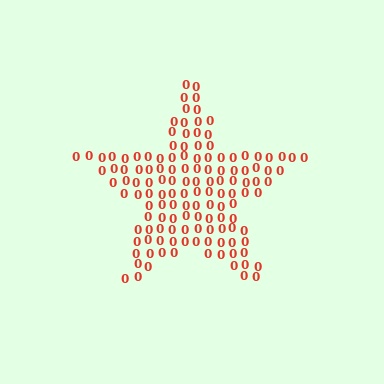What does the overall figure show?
The overall figure shows a star.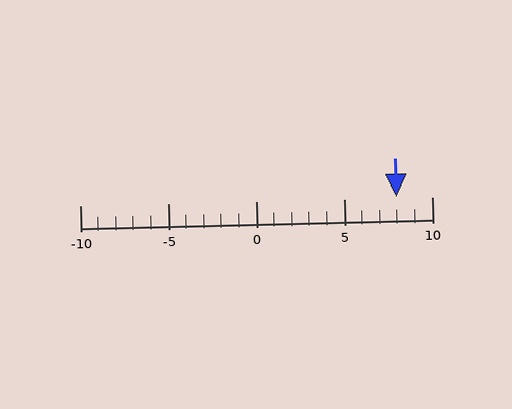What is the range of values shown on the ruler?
The ruler shows values from -10 to 10.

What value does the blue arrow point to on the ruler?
The blue arrow points to approximately 8.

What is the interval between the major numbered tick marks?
The major tick marks are spaced 5 units apart.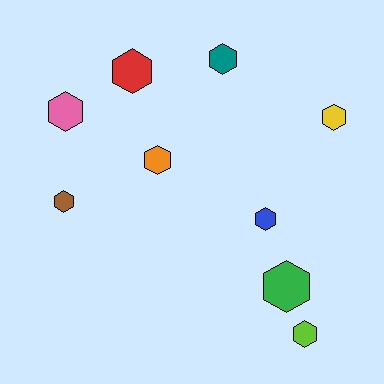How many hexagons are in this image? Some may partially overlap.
There are 9 hexagons.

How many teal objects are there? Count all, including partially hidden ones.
There is 1 teal object.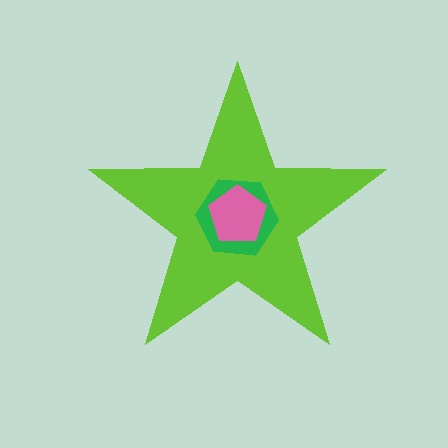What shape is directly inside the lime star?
The green hexagon.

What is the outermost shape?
The lime star.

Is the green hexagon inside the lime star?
Yes.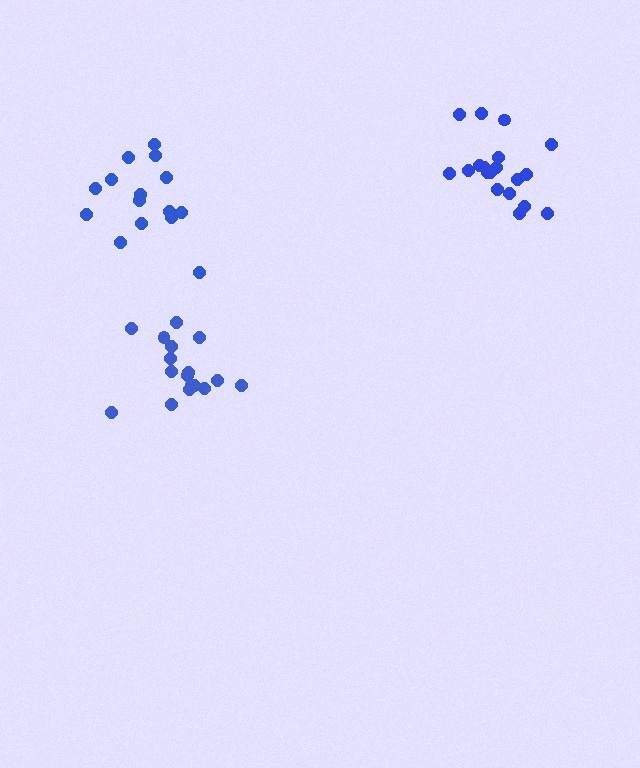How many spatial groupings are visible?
There are 3 spatial groupings.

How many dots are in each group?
Group 1: 18 dots, Group 2: 19 dots, Group 3: 15 dots (52 total).